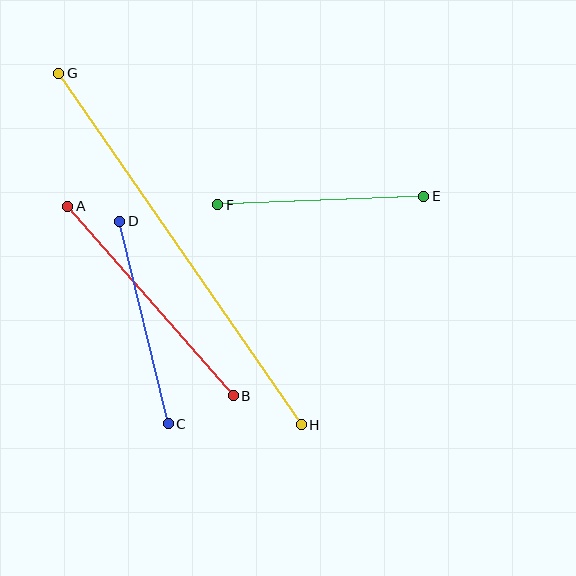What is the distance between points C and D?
The distance is approximately 208 pixels.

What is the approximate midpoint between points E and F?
The midpoint is at approximately (321, 201) pixels.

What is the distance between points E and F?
The distance is approximately 206 pixels.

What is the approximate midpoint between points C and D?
The midpoint is at approximately (144, 323) pixels.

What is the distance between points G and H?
The distance is approximately 427 pixels.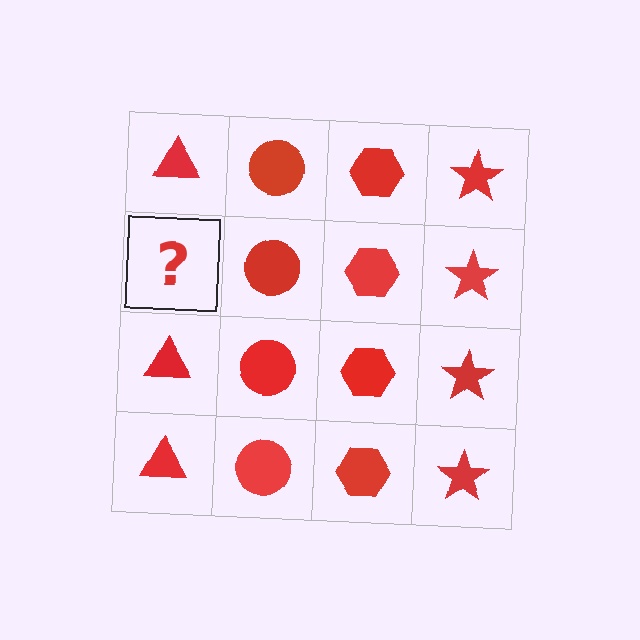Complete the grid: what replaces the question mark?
The question mark should be replaced with a red triangle.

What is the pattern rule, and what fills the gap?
The rule is that each column has a consistent shape. The gap should be filled with a red triangle.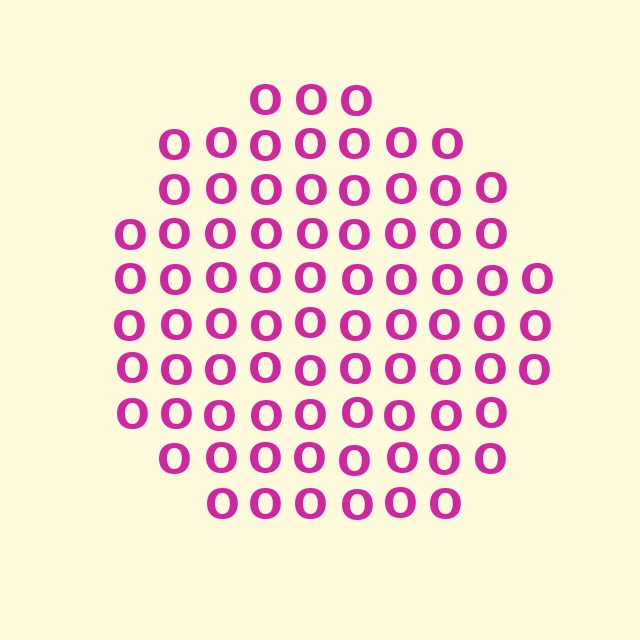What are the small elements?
The small elements are letter O's.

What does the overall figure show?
The overall figure shows a circle.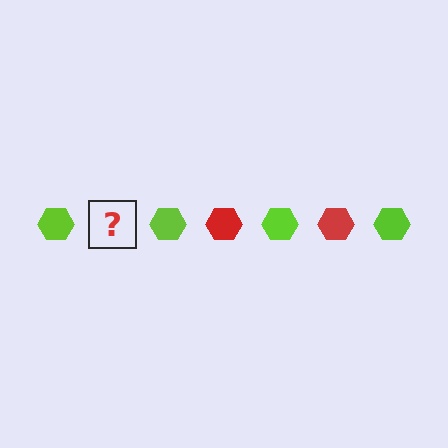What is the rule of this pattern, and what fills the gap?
The rule is that the pattern cycles through lime, red hexagons. The gap should be filled with a red hexagon.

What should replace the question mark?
The question mark should be replaced with a red hexagon.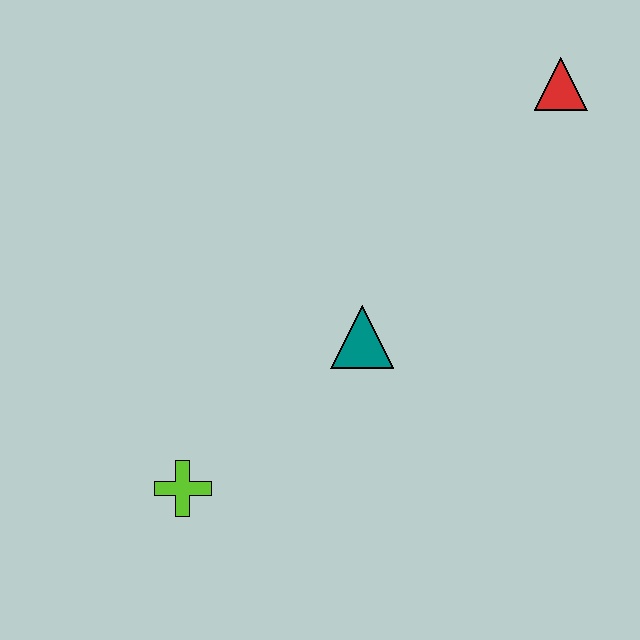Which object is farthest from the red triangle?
The lime cross is farthest from the red triangle.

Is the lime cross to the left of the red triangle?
Yes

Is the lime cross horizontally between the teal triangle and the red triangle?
No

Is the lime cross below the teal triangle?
Yes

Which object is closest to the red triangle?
The teal triangle is closest to the red triangle.